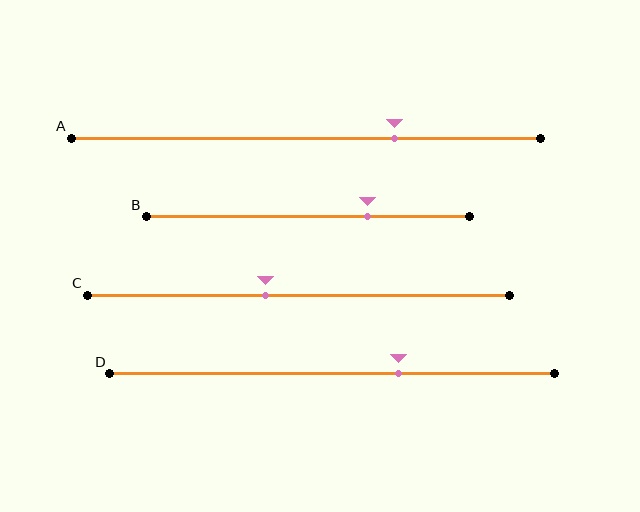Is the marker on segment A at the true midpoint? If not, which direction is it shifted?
No, the marker on segment A is shifted to the right by about 19% of the segment length.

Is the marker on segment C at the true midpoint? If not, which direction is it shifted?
No, the marker on segment C is shifted to the left by about 8% of the segment length.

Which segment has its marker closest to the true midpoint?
Segment C has its marker closest to the true midpoint.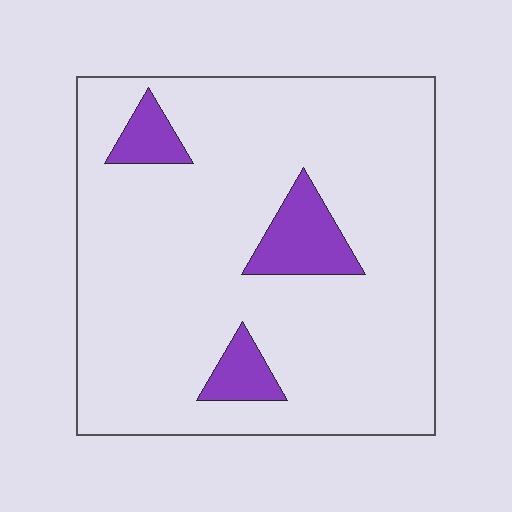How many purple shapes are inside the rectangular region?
3.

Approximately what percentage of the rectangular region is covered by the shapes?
Approximately 10%.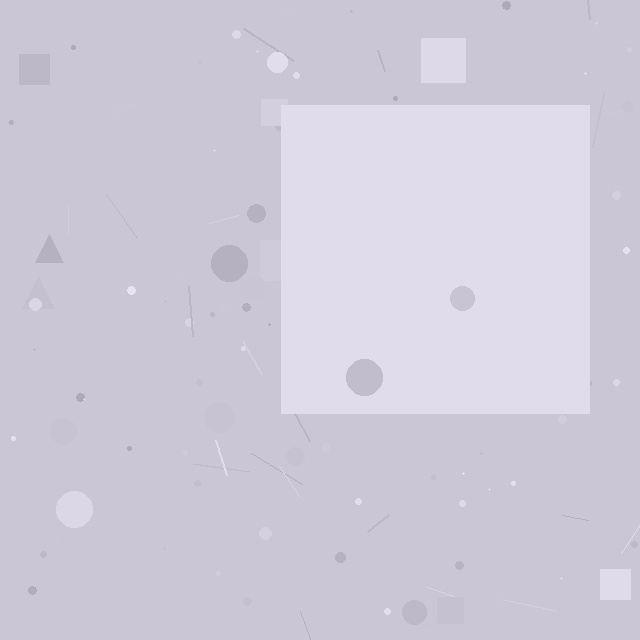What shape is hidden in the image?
A square is hidden in the image.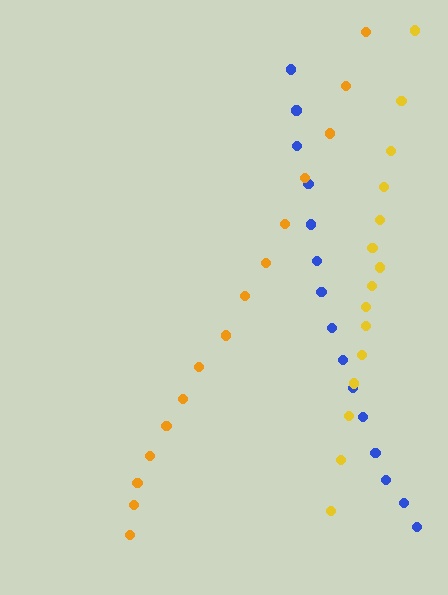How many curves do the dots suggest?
There are 3 distinct paths.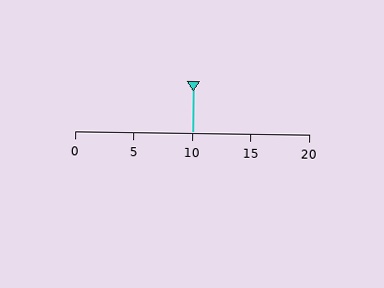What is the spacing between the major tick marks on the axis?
The major ticks are spaced 5 apart.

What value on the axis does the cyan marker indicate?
The marker indicates approximately 10.